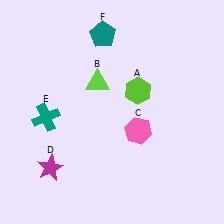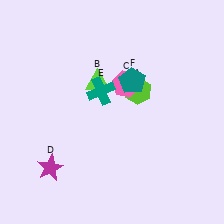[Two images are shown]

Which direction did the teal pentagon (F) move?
The teal pentagon (F) moved down.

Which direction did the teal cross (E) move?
The teal cross (E) moved right.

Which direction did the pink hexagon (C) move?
The pink hexagon (C) moved up.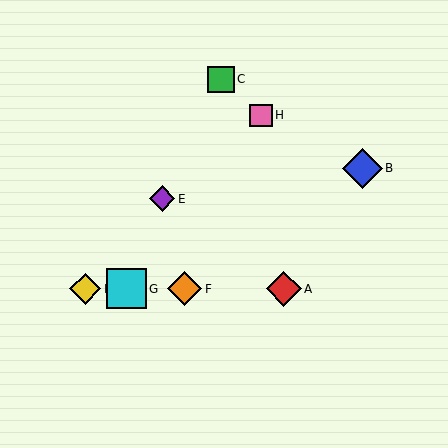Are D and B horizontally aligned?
No, D is at y≈289 and B is at y≈168.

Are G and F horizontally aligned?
Yes, both are at y≈289.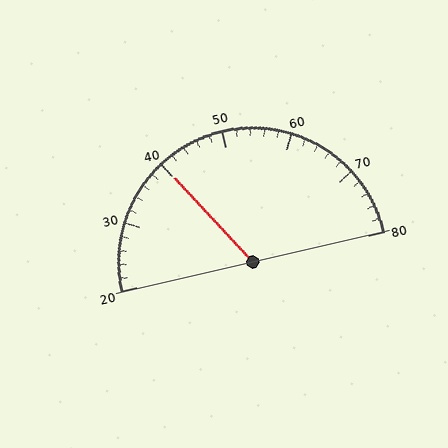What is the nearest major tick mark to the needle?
The nearest major tick mark is 40.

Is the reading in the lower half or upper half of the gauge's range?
The reading is in the lower half of the range (20 to 80).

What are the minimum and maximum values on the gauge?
The gauge ranges from 20 to 80.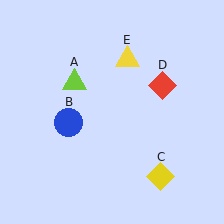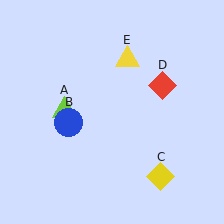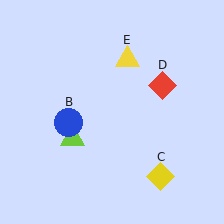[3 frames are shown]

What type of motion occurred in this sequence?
The lime triangle (object A) rotated counterclockwise around the center of the scene.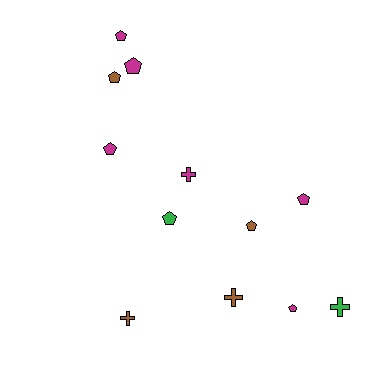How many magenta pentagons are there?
There are 5 magenta pentagons.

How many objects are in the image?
There are 12 objects.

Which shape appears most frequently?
Pentagon, with 8 objects.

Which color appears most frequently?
Magenta, with 6 objects.